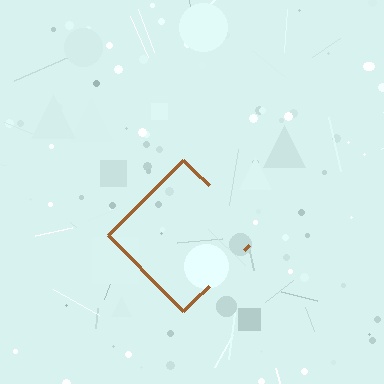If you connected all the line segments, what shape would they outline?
They would outline a diamond.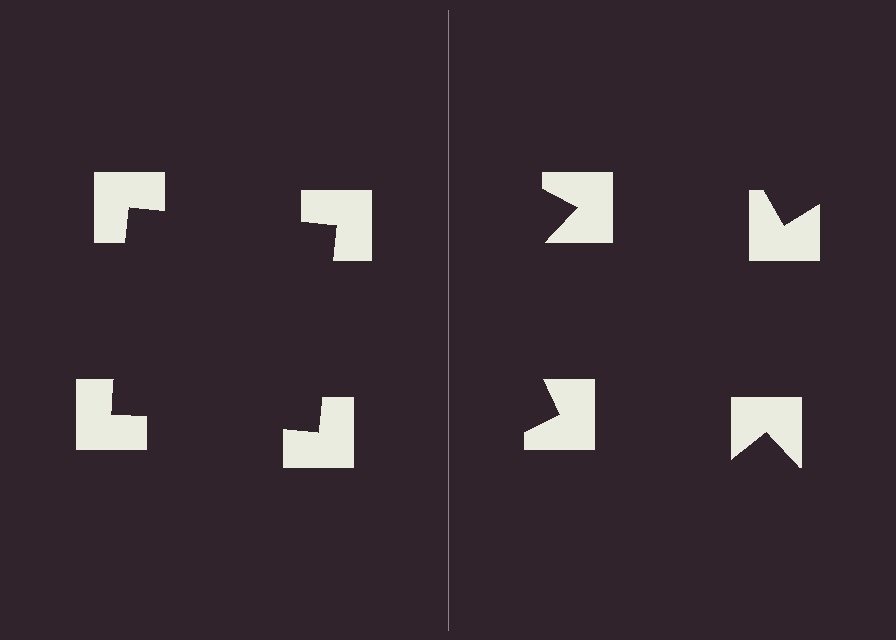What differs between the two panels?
The notched squares are positioned identically on both sides; only the wedge orientations differ. On the left they align to a square; on the right they are misaligned.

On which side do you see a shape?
An illusory square appears on the left side. On the right side the wedge cuts are rotated, so no coherent shape forms.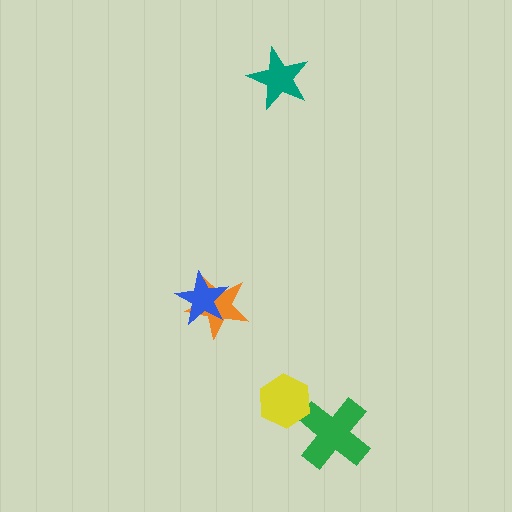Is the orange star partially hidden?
Yes, it is partially covered by another shape.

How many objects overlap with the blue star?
1 object overlaps with the blue star.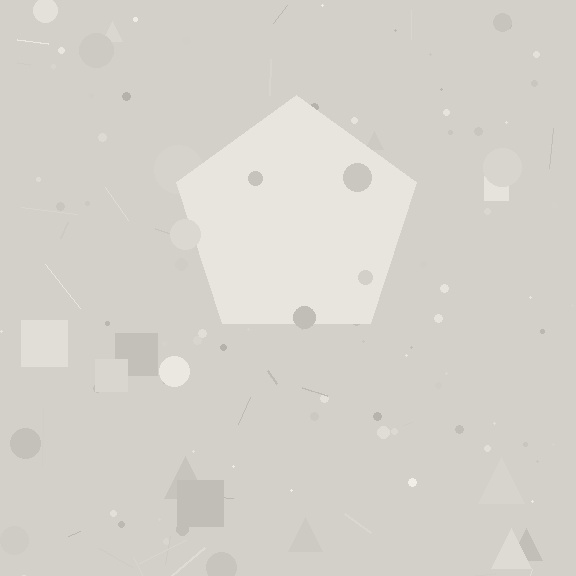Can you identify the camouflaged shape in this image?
The camouflaged shape is a pentagon.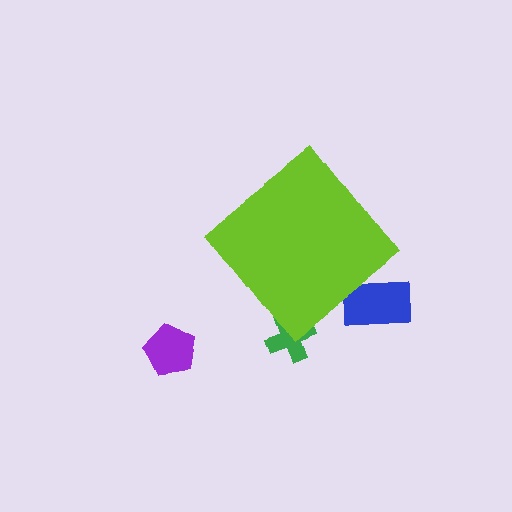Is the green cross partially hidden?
Yes, the green cross is partially hidden behind the lime diamond.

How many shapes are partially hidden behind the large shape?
2 shapes are partially hidden.